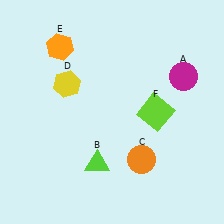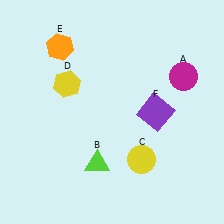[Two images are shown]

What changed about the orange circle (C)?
In Image 1, C is orange. In Image 2, it changed to yellow.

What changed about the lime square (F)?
In Image 1, F is lime. In Image 2, it changed to purple.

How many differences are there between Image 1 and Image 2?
There are 2 differences between the two images.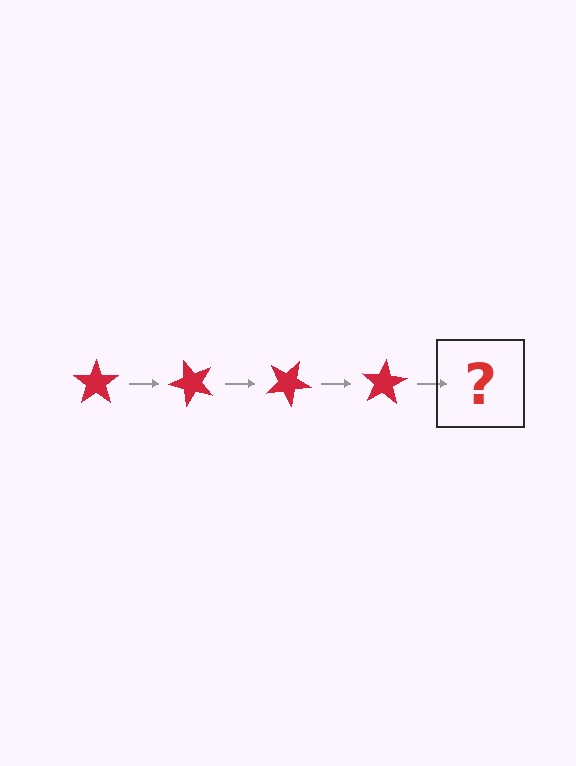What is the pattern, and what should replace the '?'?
The pattern is that the star rotates 50 degrees each step. The '?' should be a red star rotated 200 degrees.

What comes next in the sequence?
The next element should be a red star rotated 200 degrees.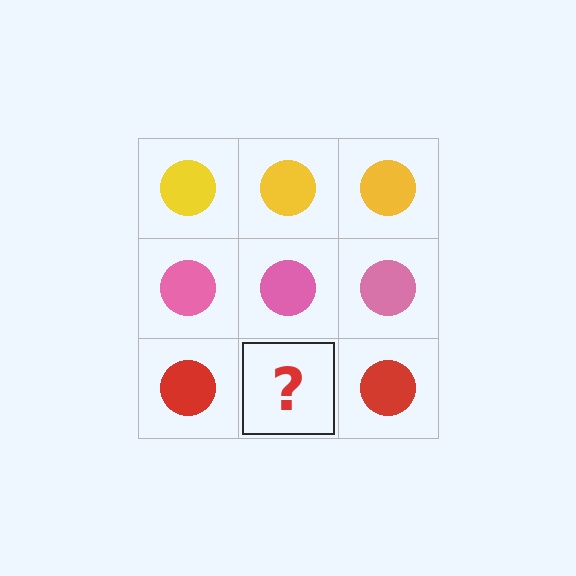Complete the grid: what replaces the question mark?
The question mark should be replaced with a red circle.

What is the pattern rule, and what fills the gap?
The rule is that each row has a consistent color. The gap should be filled with a red circle.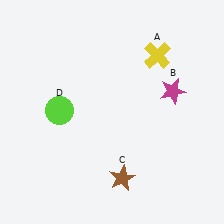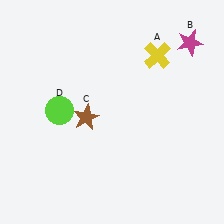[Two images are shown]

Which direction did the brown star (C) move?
The brown star (C) moved up.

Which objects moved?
The objects that moved are: the magenta star (B), the brown star (C).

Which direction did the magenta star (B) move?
The magenta star (B) moved up.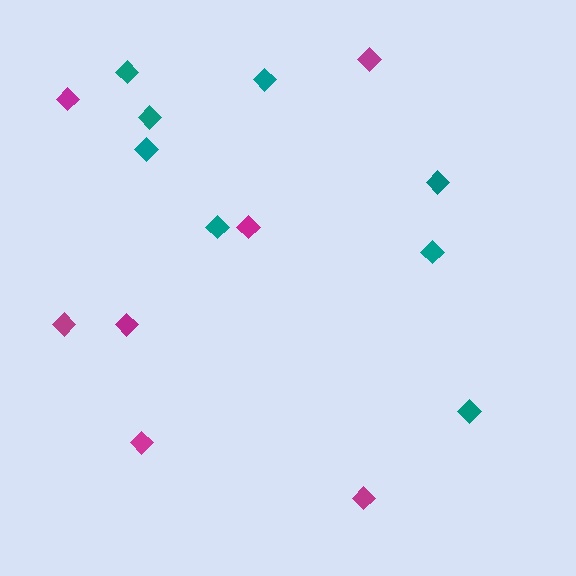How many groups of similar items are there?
There are 2 groups: one group of teal diamonds (8) and one group of magenta diamonds (7).